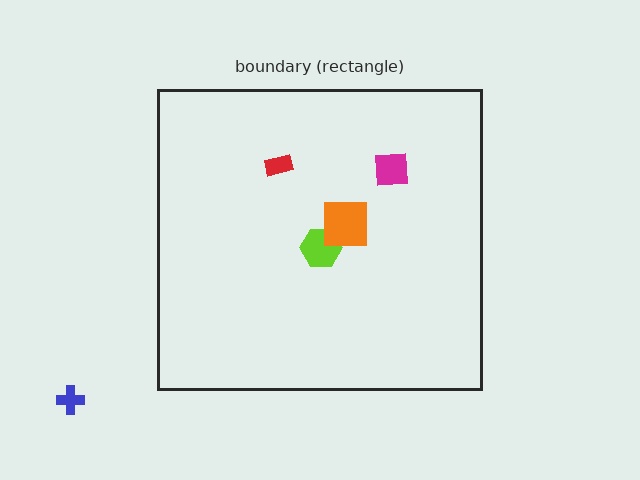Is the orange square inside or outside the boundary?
Inside.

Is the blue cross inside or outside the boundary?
Outside.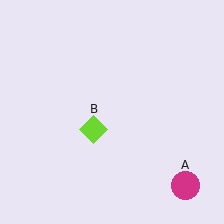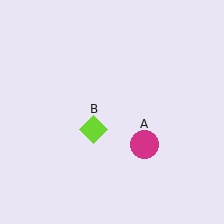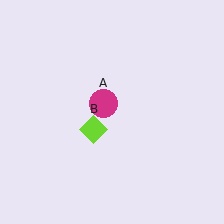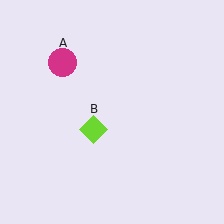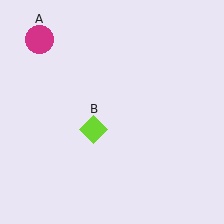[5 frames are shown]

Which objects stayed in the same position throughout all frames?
Lime diamond (object B) remained stationary.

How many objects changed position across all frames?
1 object changed position: magenta circle (object A).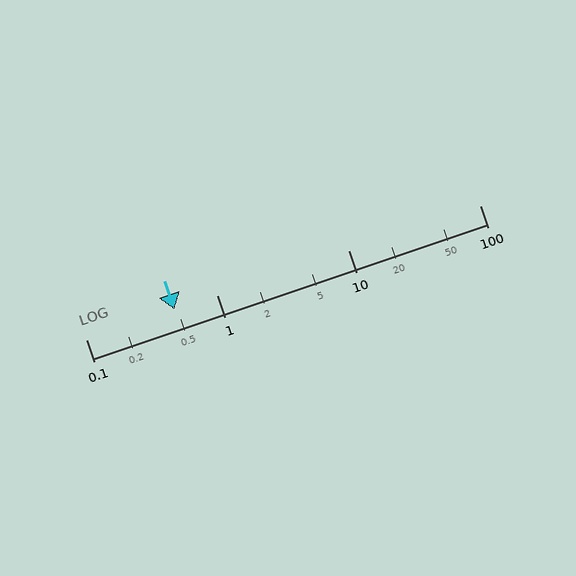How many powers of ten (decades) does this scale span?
The scale spans 3 decades, from 0.1 to 100.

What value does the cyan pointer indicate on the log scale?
The pointer indicates approximately 0.47.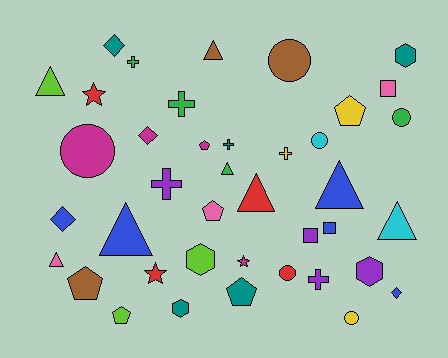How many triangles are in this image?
There are 8 triangles.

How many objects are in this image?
There are 40 objects.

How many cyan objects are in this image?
There are 2 cyan objects.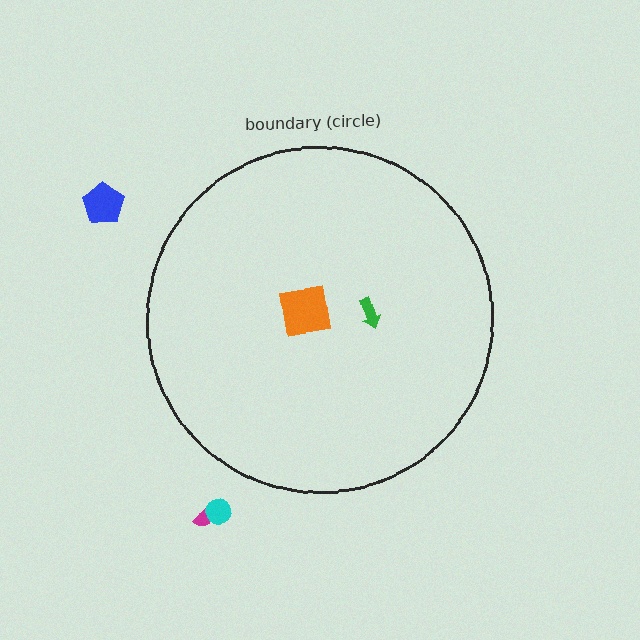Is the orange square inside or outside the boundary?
Inside.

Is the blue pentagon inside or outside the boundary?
Outside.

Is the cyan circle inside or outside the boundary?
Outside.